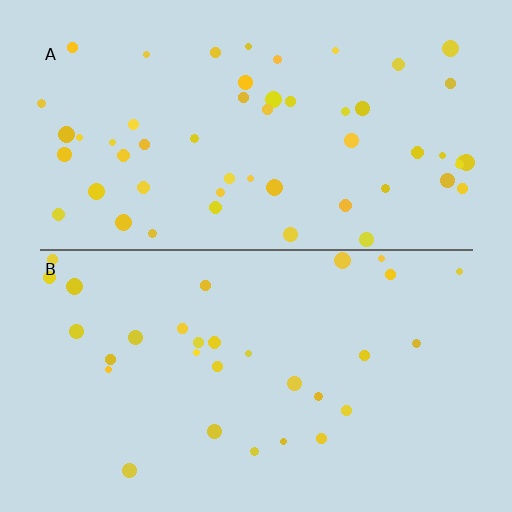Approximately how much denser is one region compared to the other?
Approximately 1.8× — region A over region B.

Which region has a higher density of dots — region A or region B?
A (the top).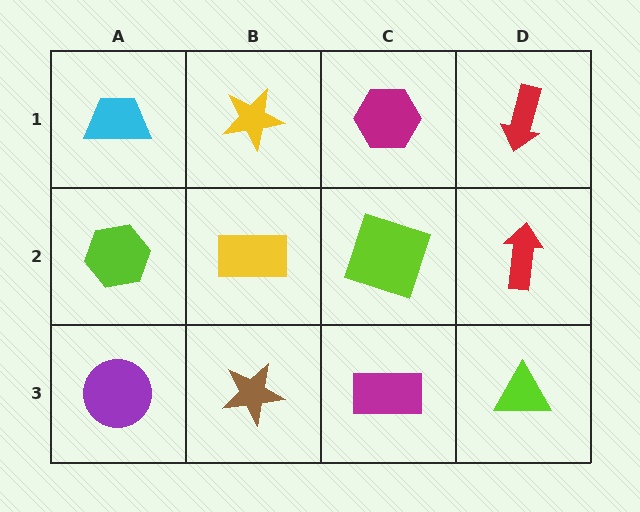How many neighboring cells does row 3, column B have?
3.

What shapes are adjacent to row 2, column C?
A magenta hexagon (row 1, column C), a magenta rectangle (row 3, column C), a yellow rectangle (row 2, column B), a red arrow (row 2, column D).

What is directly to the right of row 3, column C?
A lime triangle.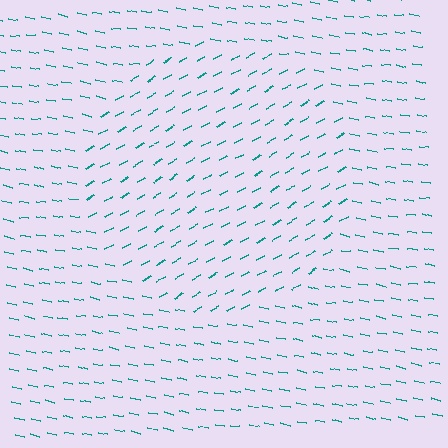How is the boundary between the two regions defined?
The boundary is defined purely by a change in line orientation (approximately 40 degrees difference). All lines are the same color and thickness.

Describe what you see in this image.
The image is filled with small teal line segments. A circle region in the image has lines oriented differently from the surrounding lines, creating a visible texture boundary.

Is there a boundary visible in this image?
Yes, there is a texture boundary formed by a change in line orientation.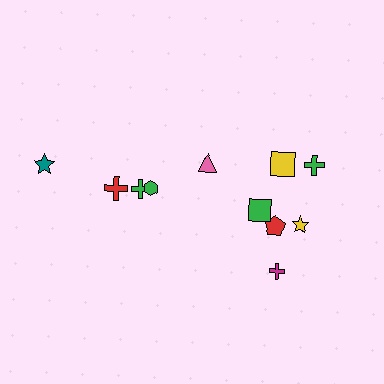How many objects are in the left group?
There are 4 objects.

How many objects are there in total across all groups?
There are 11 objects.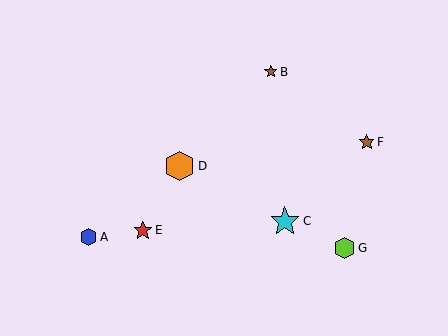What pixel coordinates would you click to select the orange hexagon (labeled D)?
Click at (180, 166) to select the orange hexagon D.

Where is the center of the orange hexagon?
The center of the orange hexagon is at (180, 166).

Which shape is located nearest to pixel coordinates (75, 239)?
The blue hexagon (labeled A) at (89, 237) is nearest to that location.